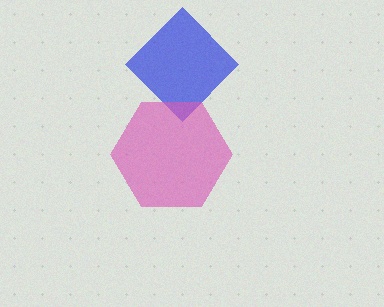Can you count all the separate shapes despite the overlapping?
Yes, there are 2 separate shapes.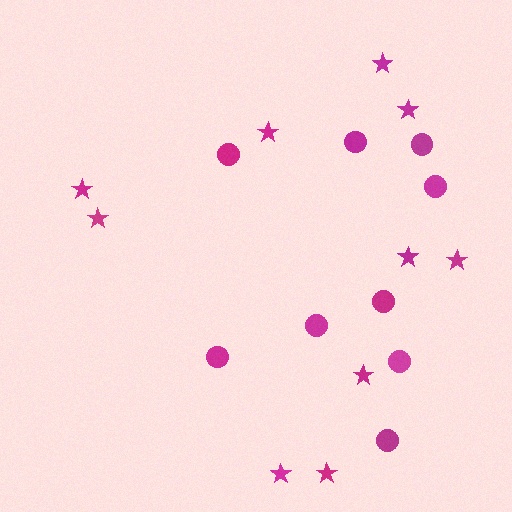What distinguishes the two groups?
There are 2 groups: one group of stars (10) and one group of circles (9).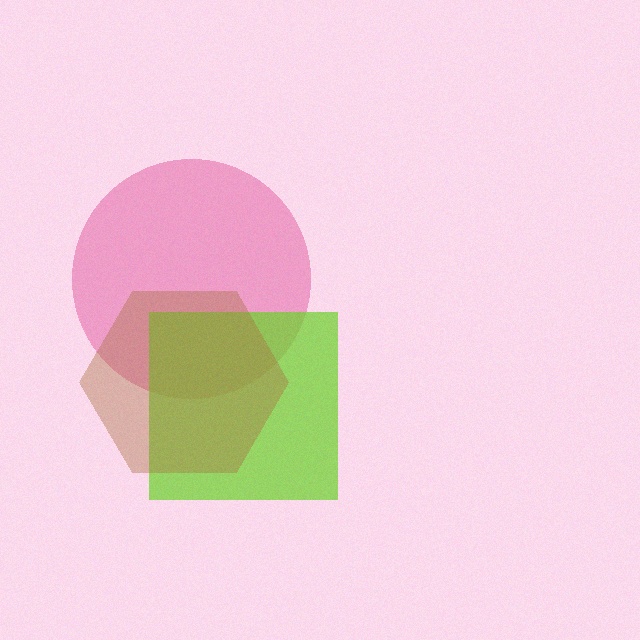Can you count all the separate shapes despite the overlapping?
Yes, there are 3 separate shapes.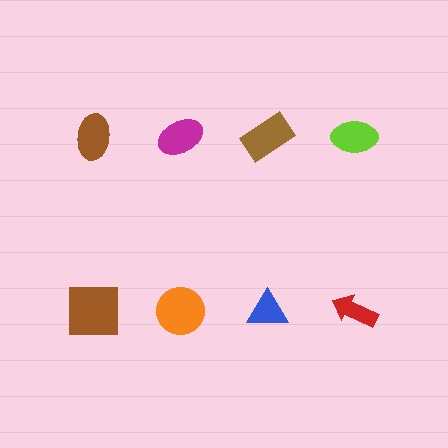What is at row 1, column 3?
A brown rectangle.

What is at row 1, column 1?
A brown ellipse.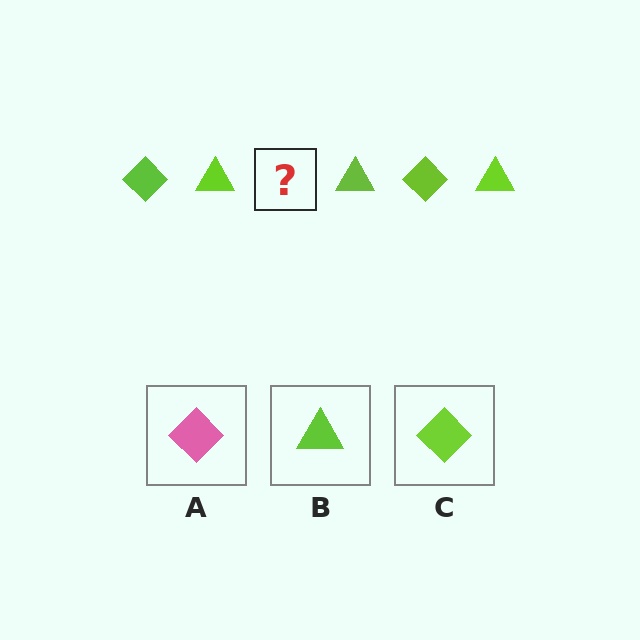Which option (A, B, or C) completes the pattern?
C.